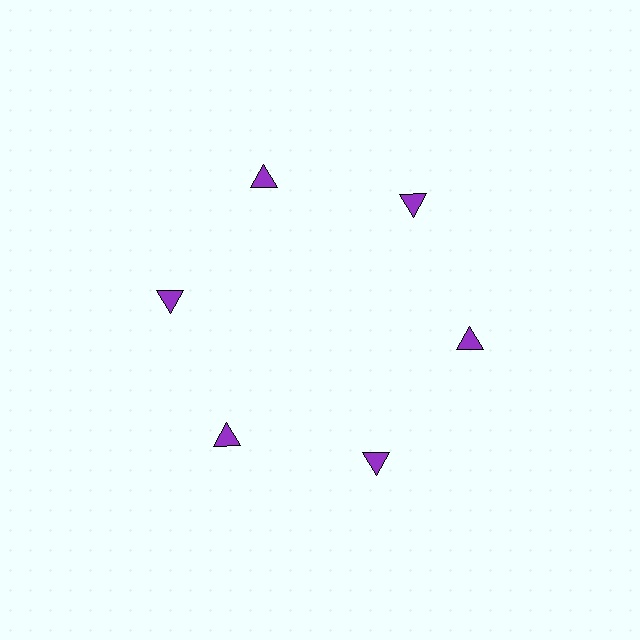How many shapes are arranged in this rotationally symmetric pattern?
There are 6 shapes, arranged in 6 groups of 1.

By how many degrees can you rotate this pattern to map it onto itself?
The pattern maps onto itself every 60 degrees of rotation.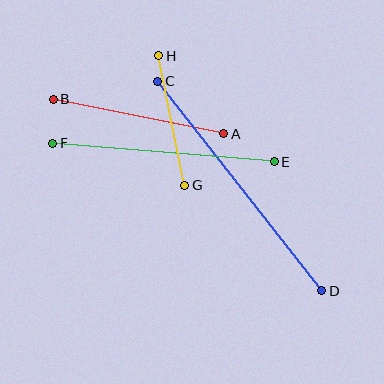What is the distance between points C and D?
The distance is approximately 266 pixels.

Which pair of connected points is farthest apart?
Points C and D are farthest apart.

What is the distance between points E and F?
The distance is approximately 222 pixels.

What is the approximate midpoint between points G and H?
The midpoint is at approximately (172, 121) pixels.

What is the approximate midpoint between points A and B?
The midpoint is at approximately (139, 117) pixels.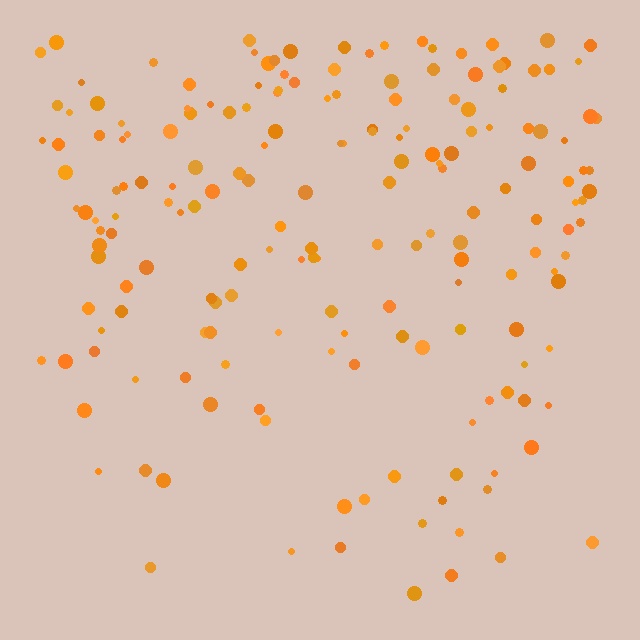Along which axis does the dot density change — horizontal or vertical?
Vertical.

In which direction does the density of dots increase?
From bottom to top, with the top side densest.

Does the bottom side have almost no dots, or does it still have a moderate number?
Still a moderate number, just noticeably fewer than the top.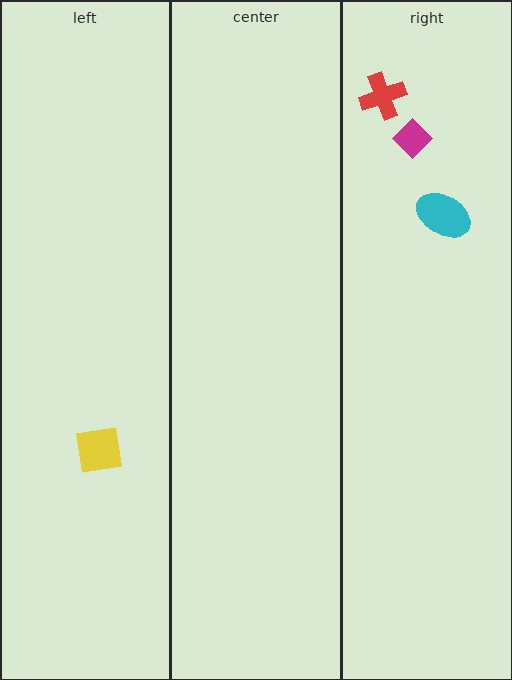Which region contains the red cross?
The right region.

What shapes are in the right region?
The magenta diamond, the cyan ellipse, the red cross.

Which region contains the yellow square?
The left region.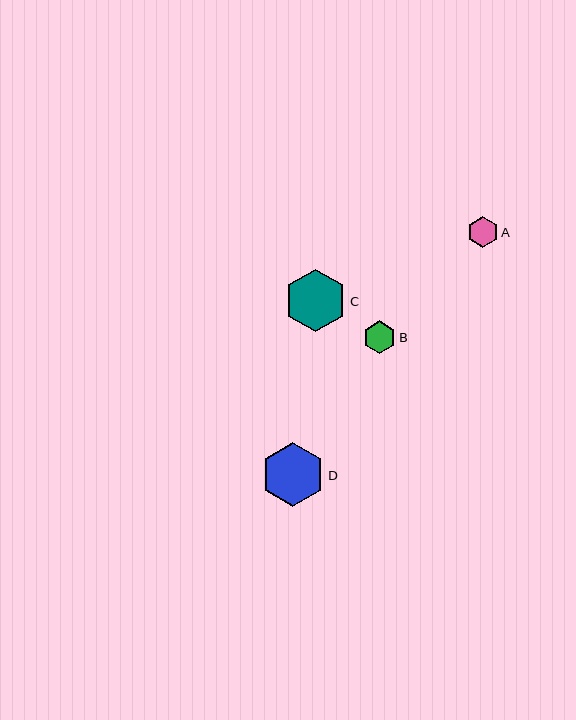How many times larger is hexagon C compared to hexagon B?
Hexagon C is approximately 1.9 times the size of hexagon B.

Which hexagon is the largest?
Hexagon D is the largest with a size of approximately 64 pixels.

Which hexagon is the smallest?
Hexagon A is the smallest with a size of approximately 31 pixels.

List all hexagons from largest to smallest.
From largest to smallest: D, C, B, A.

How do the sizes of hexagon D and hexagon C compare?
Hexagon D and hexagon C are approximately the same size.